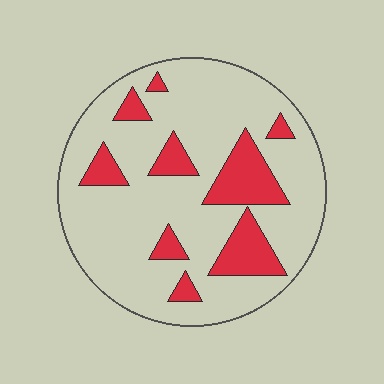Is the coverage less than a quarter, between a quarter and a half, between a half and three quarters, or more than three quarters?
Less than a quarter.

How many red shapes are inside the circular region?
9.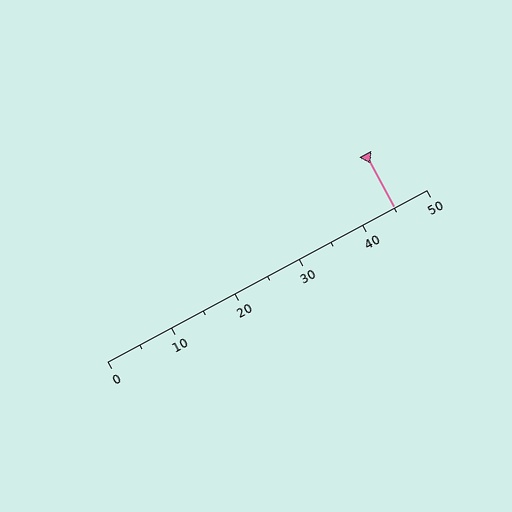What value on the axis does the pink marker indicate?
The marker indicates approximately 45.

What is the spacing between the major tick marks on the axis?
The major ticks are spaced 10 apart.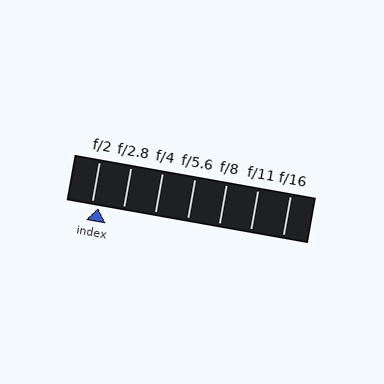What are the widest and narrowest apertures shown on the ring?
The widest aperture shown is f/2 and the narrowest is f/16.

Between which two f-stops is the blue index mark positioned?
The index mark is between f/2 and f/2.8.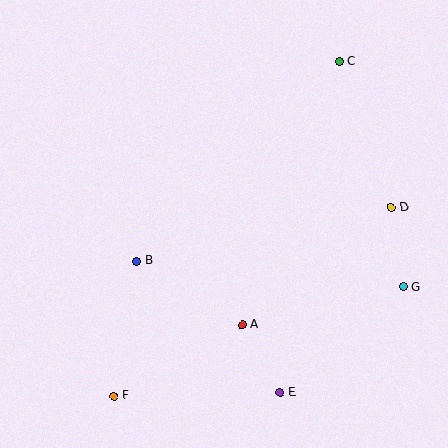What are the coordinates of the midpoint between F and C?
The midpoint between F and C is at (227, 229).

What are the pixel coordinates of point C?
Point C is at (339, 61).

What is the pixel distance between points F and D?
The distance between F and D is 335 pixels.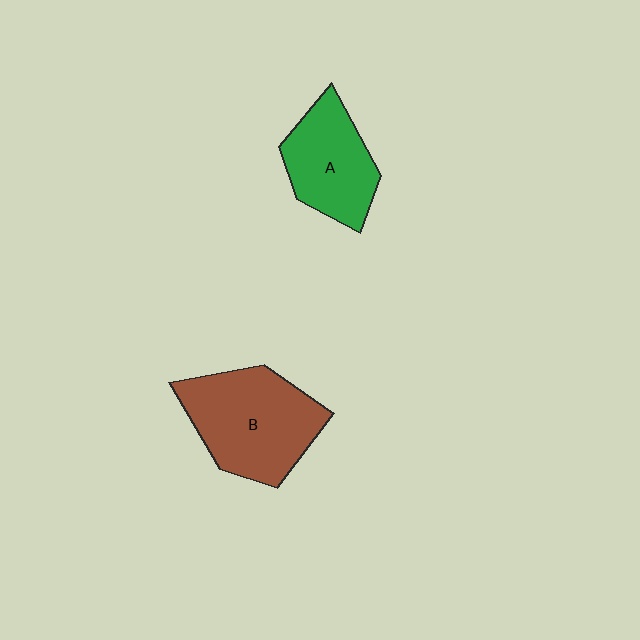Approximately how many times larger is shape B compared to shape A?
Approximately 1.4 times.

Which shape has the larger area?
Shape B (brown).